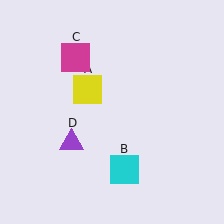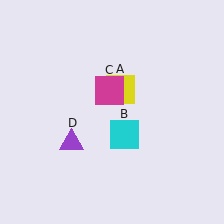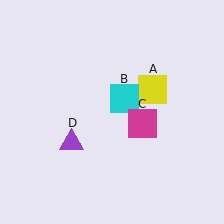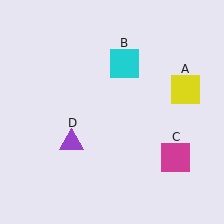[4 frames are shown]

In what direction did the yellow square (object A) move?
The yellow square (object A) moved right.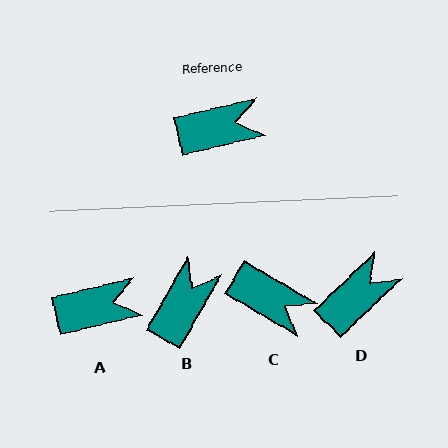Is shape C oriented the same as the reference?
No, it is off by about 44 degrees.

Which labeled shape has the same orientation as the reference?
A.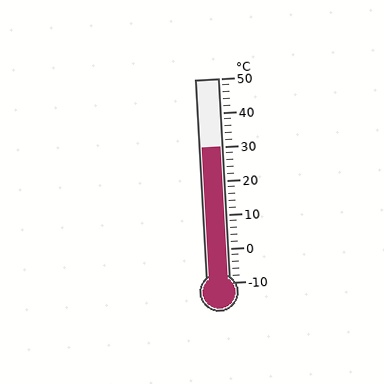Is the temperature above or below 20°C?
The temperature is above 20°C.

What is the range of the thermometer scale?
The thermometer scale ranges from -10°C to 50°C.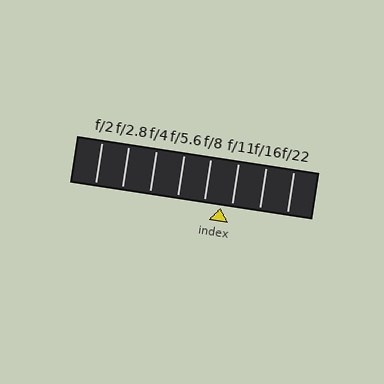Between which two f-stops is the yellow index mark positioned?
The index mark is between f/8 and f/11.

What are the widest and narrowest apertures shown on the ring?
The widest aperture shown is f/2 and the narrowest is f/22.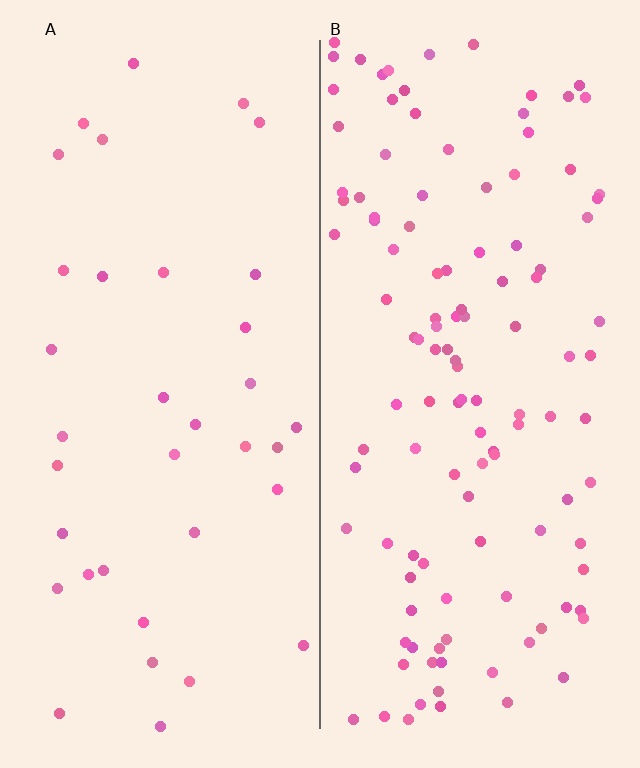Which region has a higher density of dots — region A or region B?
B (the right).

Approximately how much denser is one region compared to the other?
Approximately 3.4× — region B over region A.